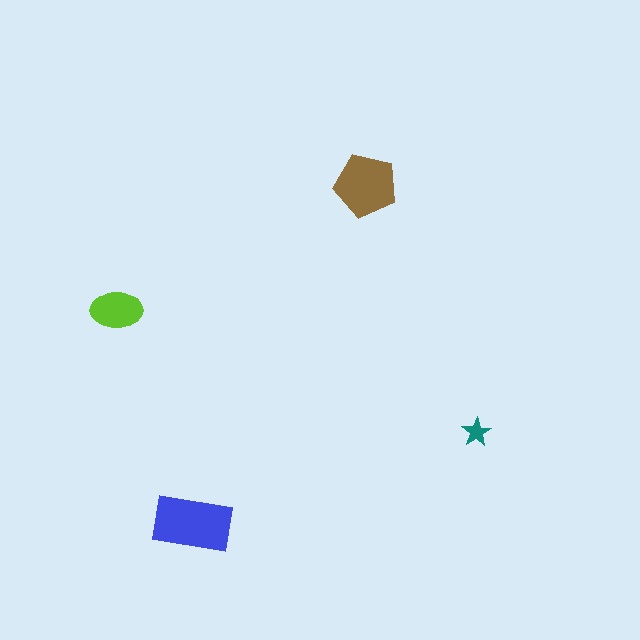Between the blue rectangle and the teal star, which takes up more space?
The blue rectangle.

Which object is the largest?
The blue rectangle.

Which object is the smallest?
The teal star.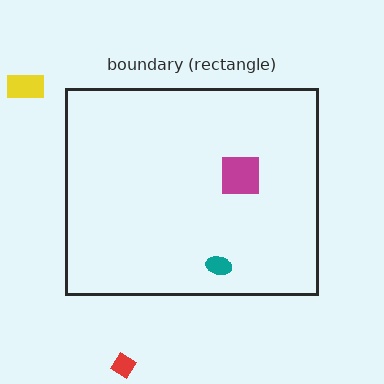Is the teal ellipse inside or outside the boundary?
Inside.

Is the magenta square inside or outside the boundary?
Inside.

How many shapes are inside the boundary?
2 inside, 2 outside.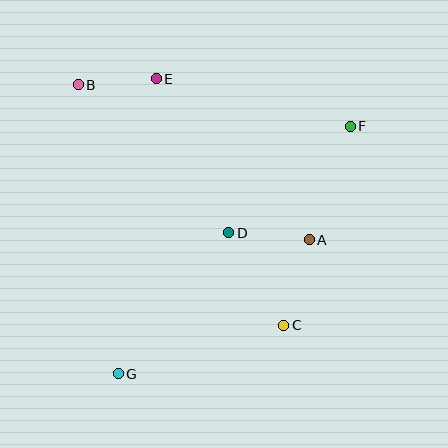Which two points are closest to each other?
Points B and E are closest to each other.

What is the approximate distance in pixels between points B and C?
The distance between B and C is approximately 317 pixels.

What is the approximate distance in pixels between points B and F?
The distance between B and F is approximately 275 pixels.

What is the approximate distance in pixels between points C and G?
The distance between C and G is approximately 172 pixels.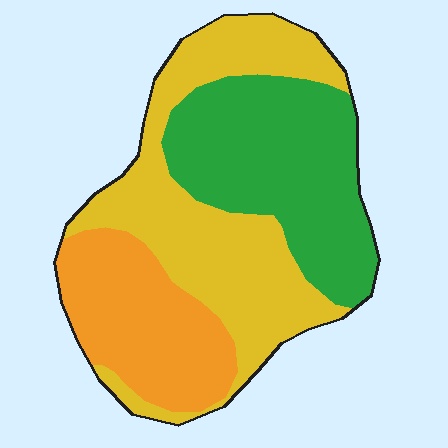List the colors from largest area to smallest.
From largest to smallest: yellow, green, orange.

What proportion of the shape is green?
Green covers about 35% of the shape.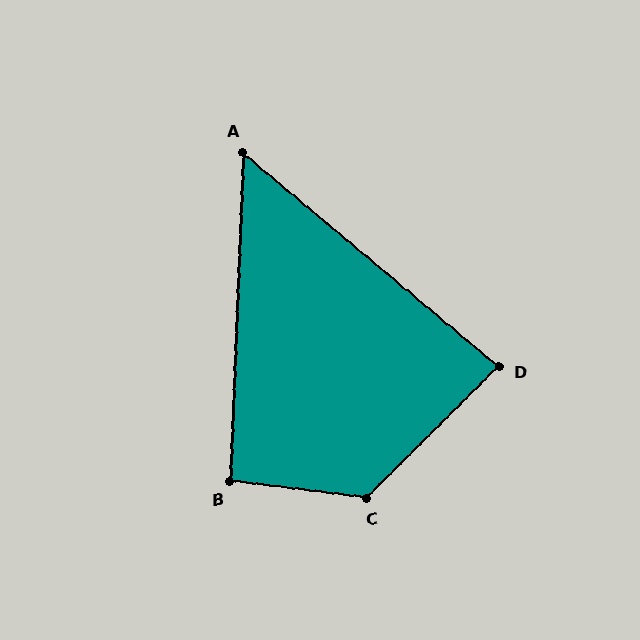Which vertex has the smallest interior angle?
A, at approximately 52 degrees.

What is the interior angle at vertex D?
Approximately 85 degrees (acute).